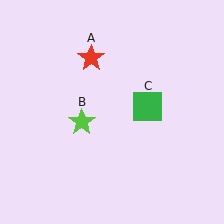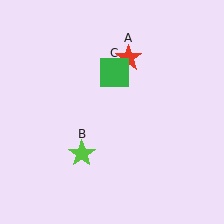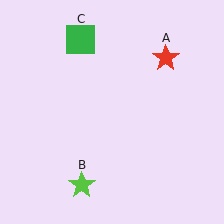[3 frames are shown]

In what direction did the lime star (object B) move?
The lime star (object B) moved down.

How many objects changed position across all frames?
3 objects changed position: red star (object A), lime star (object B), green square (object C).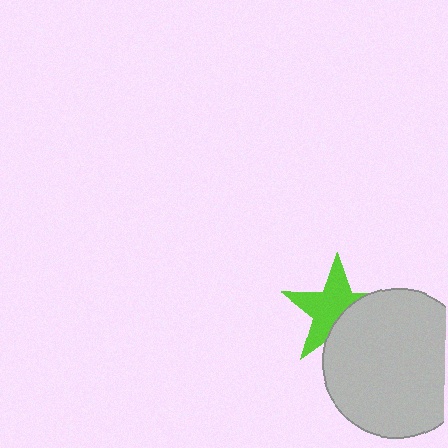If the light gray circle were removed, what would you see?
You would see the complete lime star.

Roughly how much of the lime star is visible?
About half of it is visible (roughly 63%).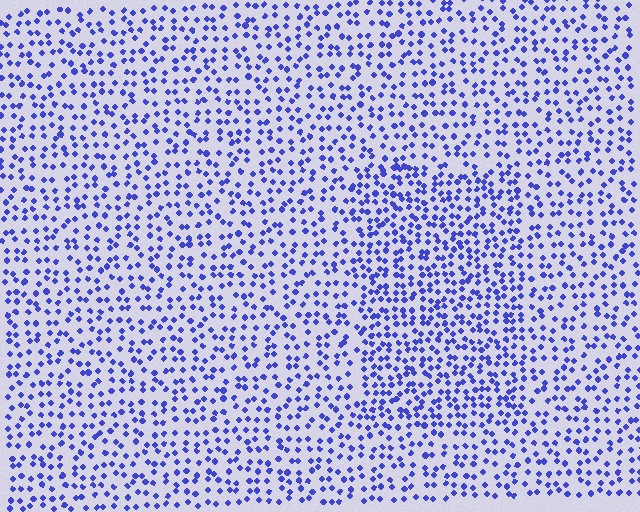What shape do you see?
I see a rectangle.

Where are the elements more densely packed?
The elements are more densely packed inside the rectangle boundary.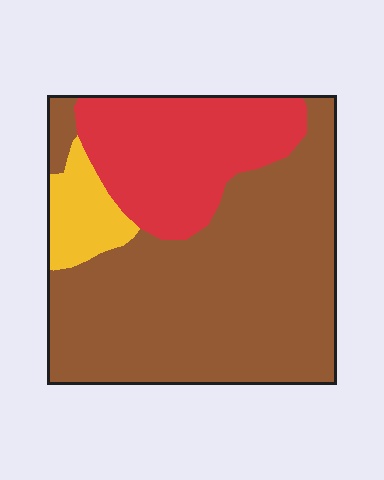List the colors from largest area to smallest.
From largest to smallest: brown, red, yellow.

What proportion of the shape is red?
Red covers about 25% of the shape.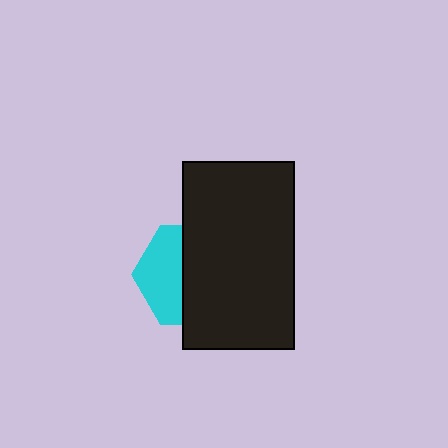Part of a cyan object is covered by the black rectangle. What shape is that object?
It is a hexagon.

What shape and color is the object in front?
The object in front is a black rectangle.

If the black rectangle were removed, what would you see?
You would see the complete cyan hexagon.